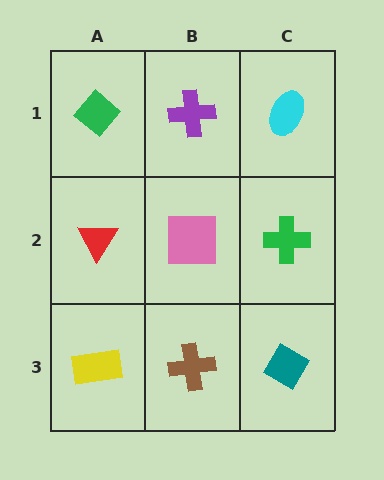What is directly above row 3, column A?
A red triangle.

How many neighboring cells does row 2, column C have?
3.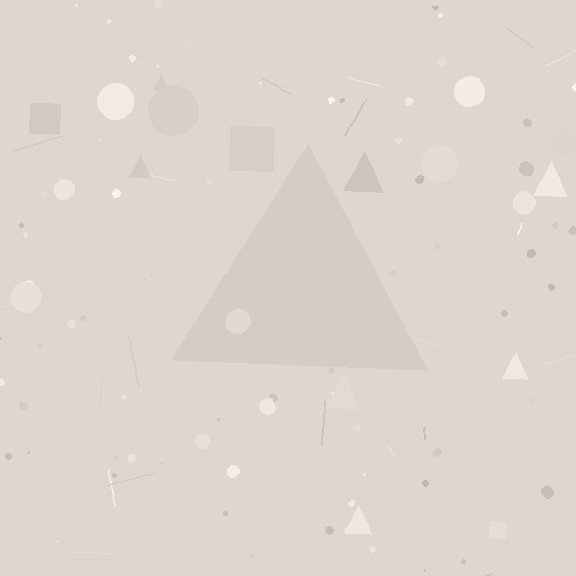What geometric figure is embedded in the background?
A triangle is embedded in the background.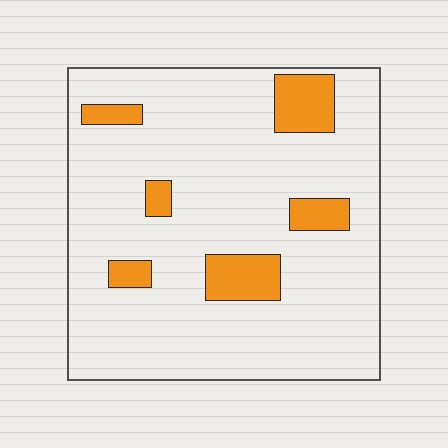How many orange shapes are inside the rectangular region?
6.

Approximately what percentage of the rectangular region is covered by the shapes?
Approximately 15%.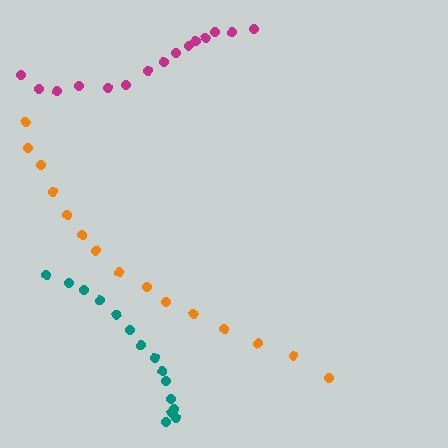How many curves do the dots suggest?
There are 3 distinct paths.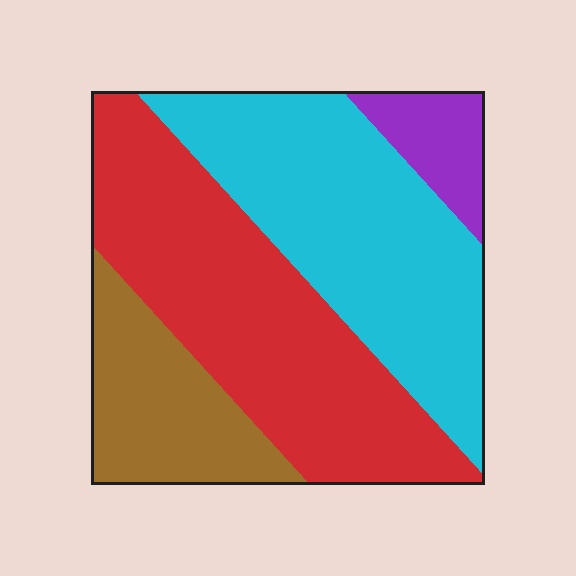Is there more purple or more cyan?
Cyan.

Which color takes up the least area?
Purple, at roughly 5%.